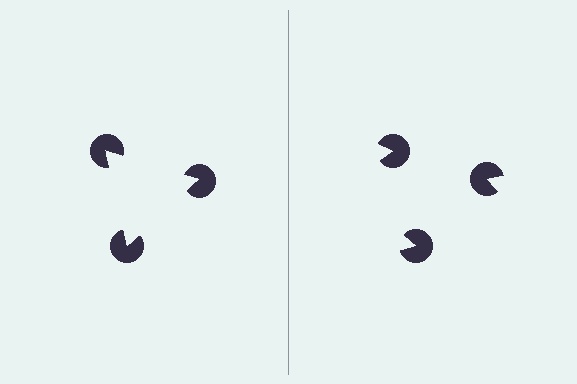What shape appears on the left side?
An illusory triangle.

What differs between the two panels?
The pac-man discs are positioned identically on both sides; only the wedge orientations differ. On the left they align to a triangle; on the right they are misaligned.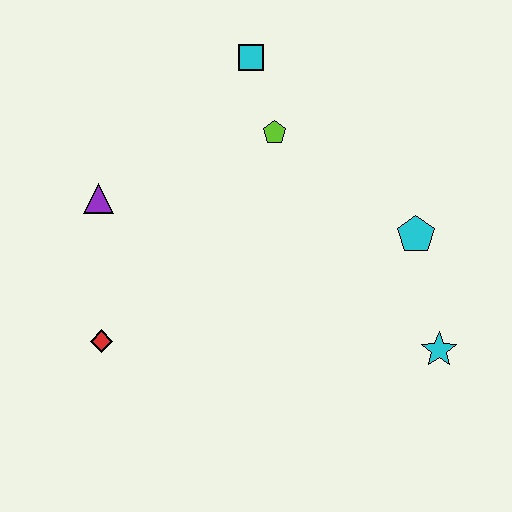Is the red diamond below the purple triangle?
Yes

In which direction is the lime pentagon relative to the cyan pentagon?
The lime pentagon is to the left of the cyan pentagon.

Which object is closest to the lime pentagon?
The cyan square is closest to the lime pentagon.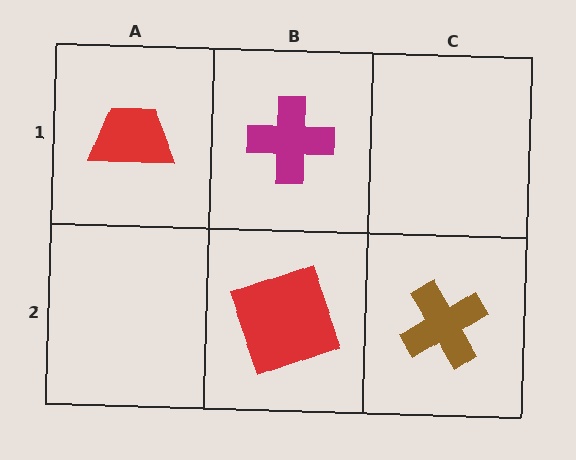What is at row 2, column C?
A brown cross.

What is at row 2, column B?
A red square.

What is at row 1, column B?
A magenta cross.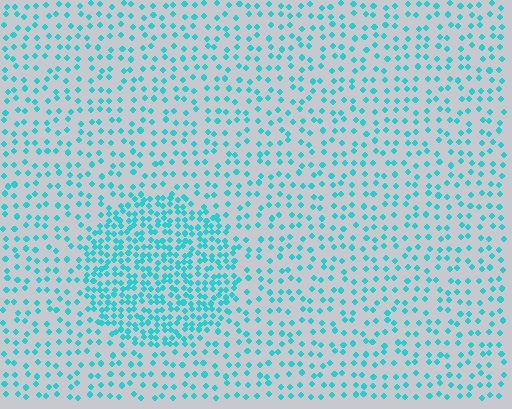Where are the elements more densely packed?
The elements are more densely packed inside the circle boundary.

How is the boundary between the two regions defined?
The boundary is defined by a change in element density (approximately 2.3x ratio). All elements are the same color, size, and shape.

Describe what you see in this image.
The image contains small cyan elements arranged at two different densities. A circle-shaped region is visible where the elements are more densely packed than the surrounding area.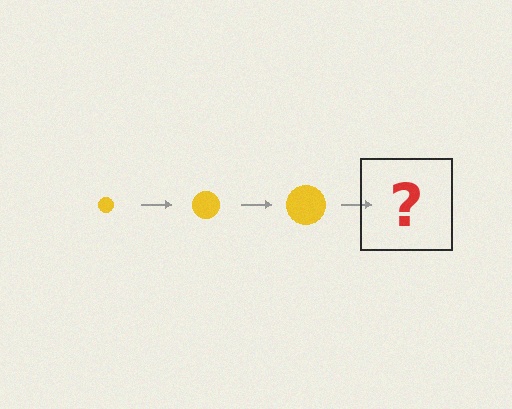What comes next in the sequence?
The next element should be a yellow circle, larger than the previous one.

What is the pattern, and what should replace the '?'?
The pattern is that the circle gets progressively larger each step. The '?' should be a yellow circle, larger than the previous one.